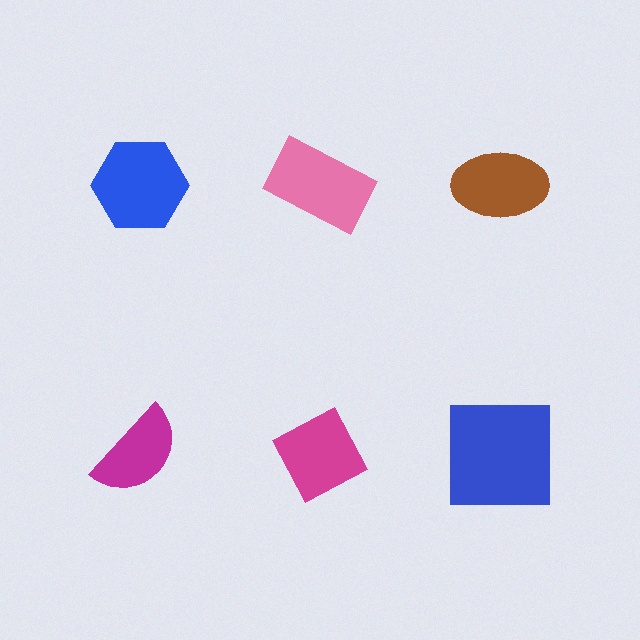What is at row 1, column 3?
A brown ellipse.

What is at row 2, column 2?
A magenta diamond.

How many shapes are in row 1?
3 shapes.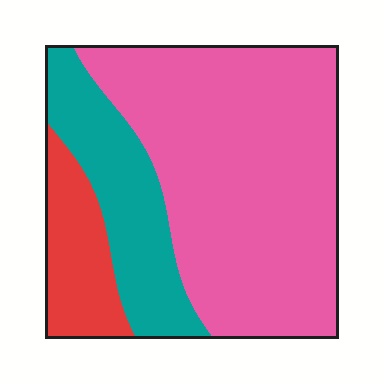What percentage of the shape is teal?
Teal takes up about one fifth (1/5) of the shape.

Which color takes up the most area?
Pink, at roughly 65%.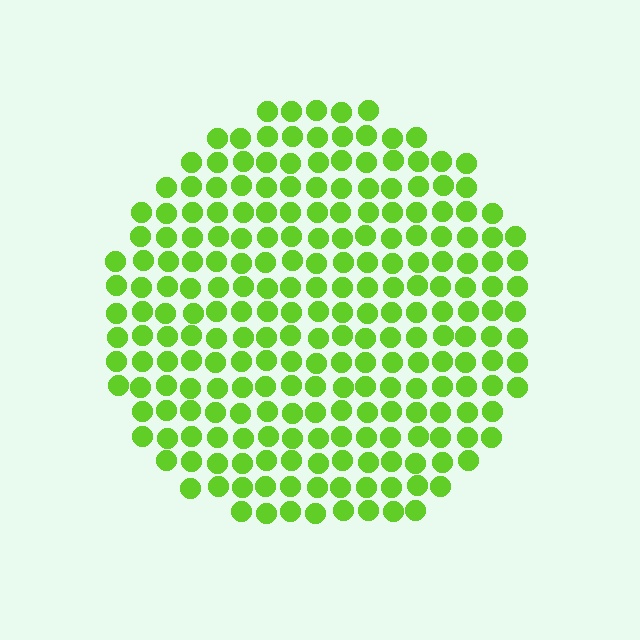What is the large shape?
The large shape is a circle.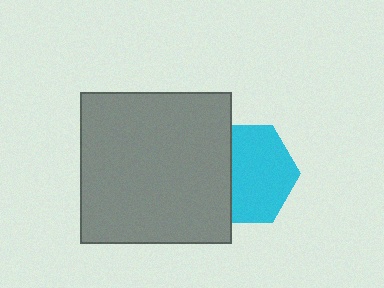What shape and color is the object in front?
The object in front is a gray square.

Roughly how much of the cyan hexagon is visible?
Most of it is visible (roughly 65%).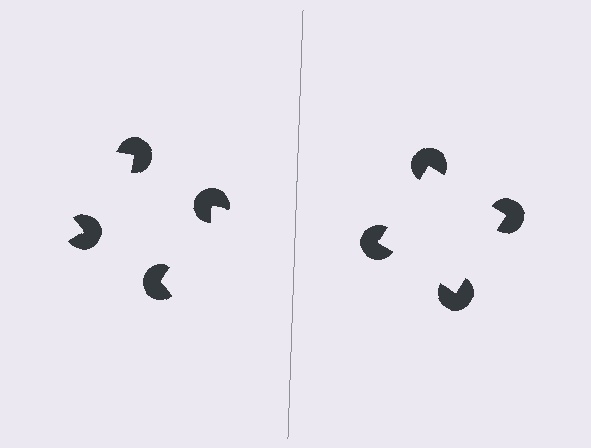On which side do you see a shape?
An illusory square appears on the right side. On the left side the wedge cuts are rotated, so no coherent shape forms.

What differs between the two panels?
The pac-man discs are positioned identically on both sides; only the wedge orientations differ. On the right they align to a square; on the left they are misaligned.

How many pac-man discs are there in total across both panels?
8 — 4 on each side.